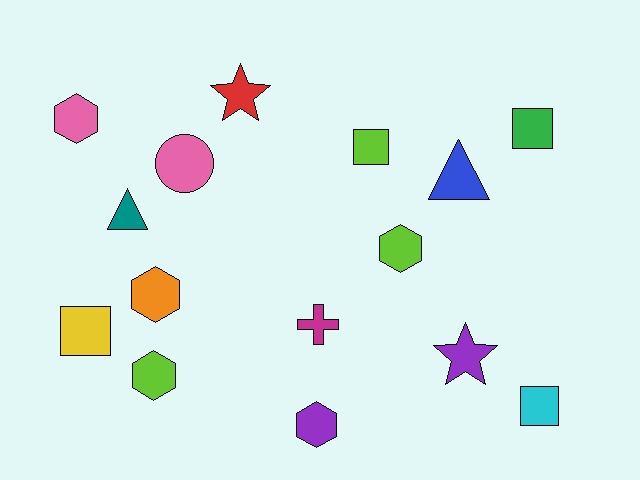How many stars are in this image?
There are 2 stars.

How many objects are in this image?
There are 15 objects.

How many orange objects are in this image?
There is 1 orange object.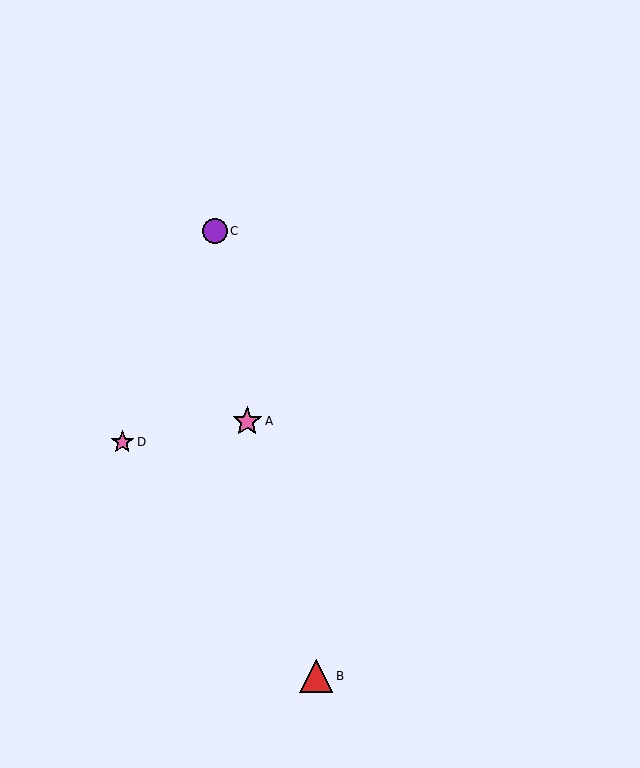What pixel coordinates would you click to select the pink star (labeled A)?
Click at (247, 421) to select the pink star A.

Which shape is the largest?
The red triangle (labeled B) is the largest.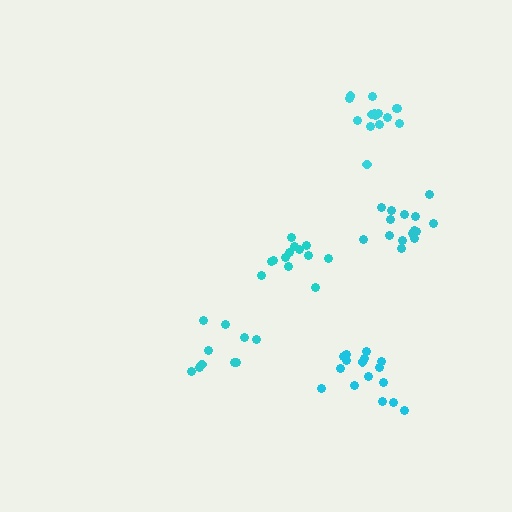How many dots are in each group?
Group 1: 13 dots, Group 2: 10 dots, Group 3: 15 dots, Group 4: 15 dots, Group 5: 16 dots (69 total).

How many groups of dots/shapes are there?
There are 5 groups.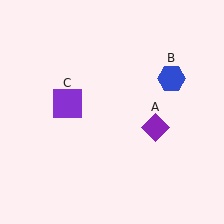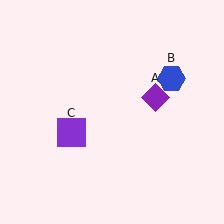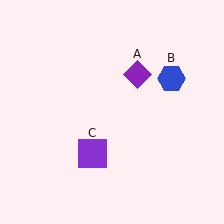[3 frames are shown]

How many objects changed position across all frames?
2 objects changed position: purple diamond (object A), purple square (object C).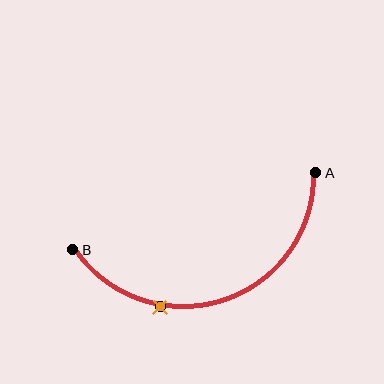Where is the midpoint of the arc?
The arc midpoint is the point on the curve farthest from the straight line joining A and B. It sits below that line.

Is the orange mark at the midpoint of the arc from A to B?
No. The orange mark lies on the arc but is closer to endpoint B. The arc midpoint would be at the point on the curve equidistant along the arc from both A and B.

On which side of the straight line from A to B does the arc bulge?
The arc bulges below the straight line connecting A and B.